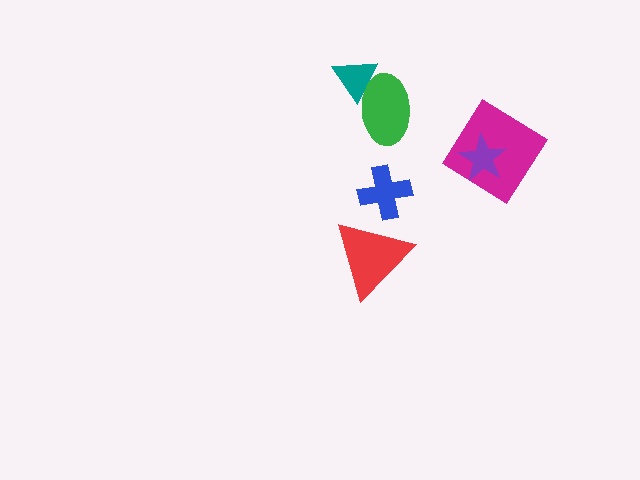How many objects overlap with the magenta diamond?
1 object overlaps with the magenta diamond.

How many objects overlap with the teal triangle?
1 object overlaps with the teal triangle.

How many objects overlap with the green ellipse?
1 object overlaps with the green ellipse.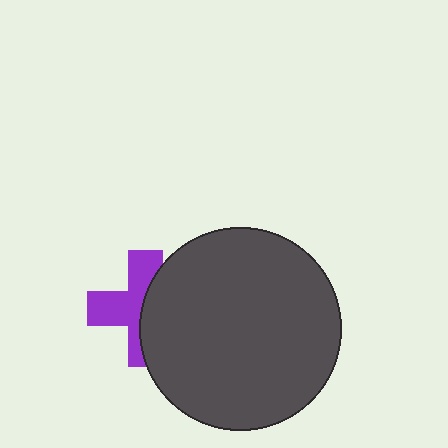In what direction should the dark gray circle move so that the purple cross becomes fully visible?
The dark gray circle should move right. That is the shortest direction to clear the overlap and leave the purple cross fully visible.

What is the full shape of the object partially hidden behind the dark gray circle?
The partially hidden object is a purple cross.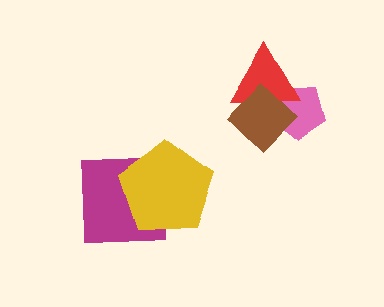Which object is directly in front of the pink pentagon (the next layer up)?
The red triangle is directly in front of the pink pentagon.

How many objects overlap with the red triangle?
2 objects overlap with the red triangle.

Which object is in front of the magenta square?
The yellow pentagon is in front of the magenta square.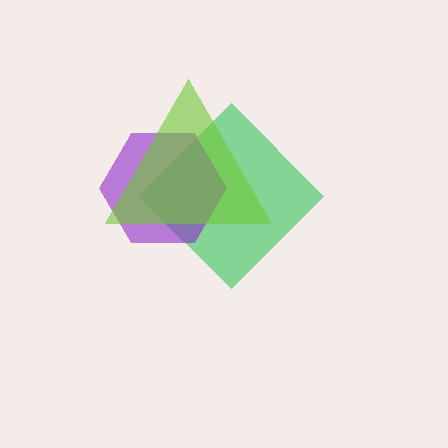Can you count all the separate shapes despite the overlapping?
Yes, there are 3 separate shapes.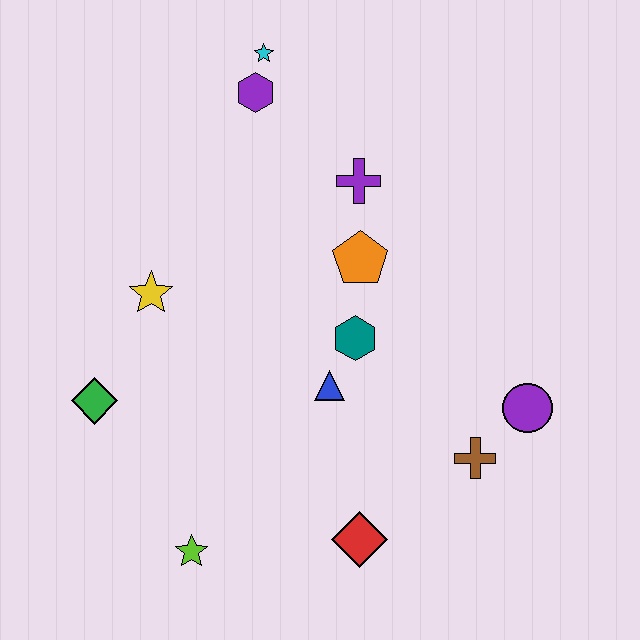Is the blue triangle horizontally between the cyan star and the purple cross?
Yes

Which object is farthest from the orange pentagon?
The lime star is farthest from the orange pentagon.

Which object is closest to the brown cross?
The purple circle is closest to the brown cross.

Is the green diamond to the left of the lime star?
Yes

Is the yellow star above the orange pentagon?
No